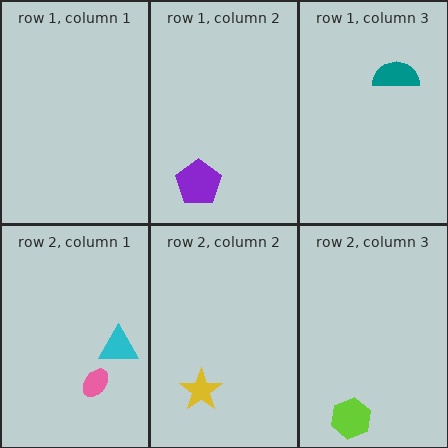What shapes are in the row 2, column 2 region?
The yellow star.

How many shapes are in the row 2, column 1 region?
2.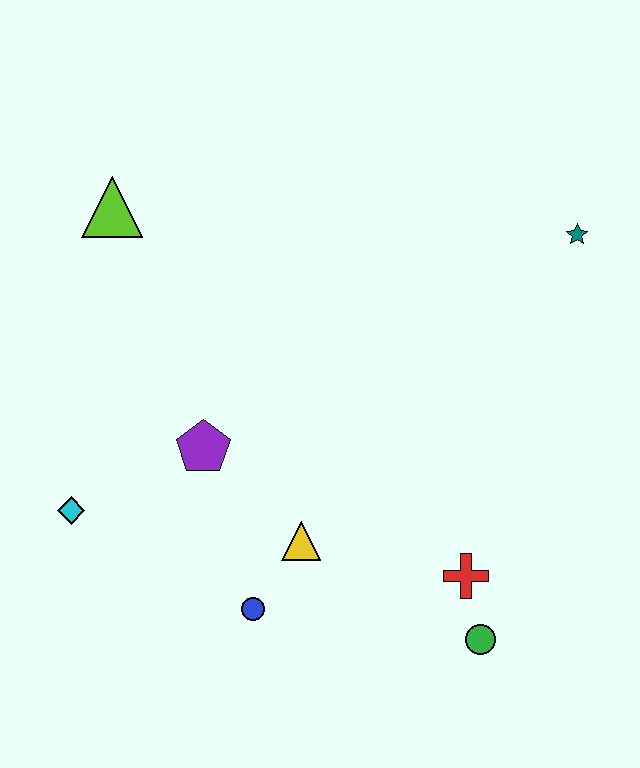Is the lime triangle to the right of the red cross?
No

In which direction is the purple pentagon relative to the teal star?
The purple pentagon is to the left of the teal star.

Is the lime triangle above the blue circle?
Yes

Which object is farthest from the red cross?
The lime triangle is farthest from the red cross.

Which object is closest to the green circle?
The red cross is closest to the green circle.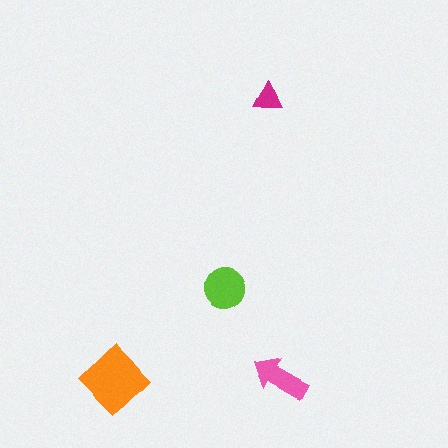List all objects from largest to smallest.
The orange diamond, the lime circle, the pink arrow, the magenta triangle.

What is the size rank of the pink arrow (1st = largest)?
3rd.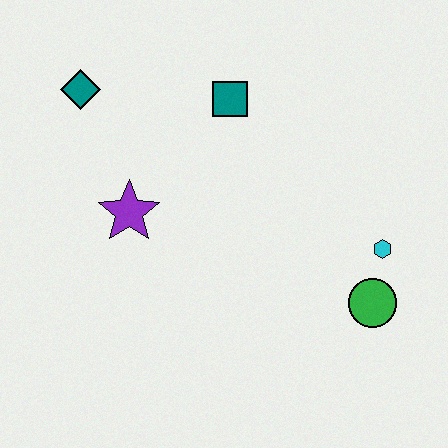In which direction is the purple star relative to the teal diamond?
The purple star is below the teal diamond.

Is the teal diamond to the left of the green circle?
Yes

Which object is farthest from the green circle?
The teal diamond is farthest from the green circle.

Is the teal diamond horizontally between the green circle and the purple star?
No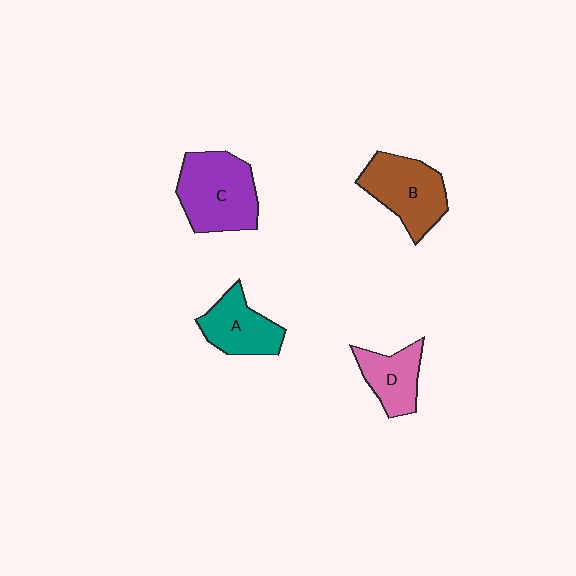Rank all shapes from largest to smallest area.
From largest to smallest: C (purple), B (brown), A (teal), D (pink).